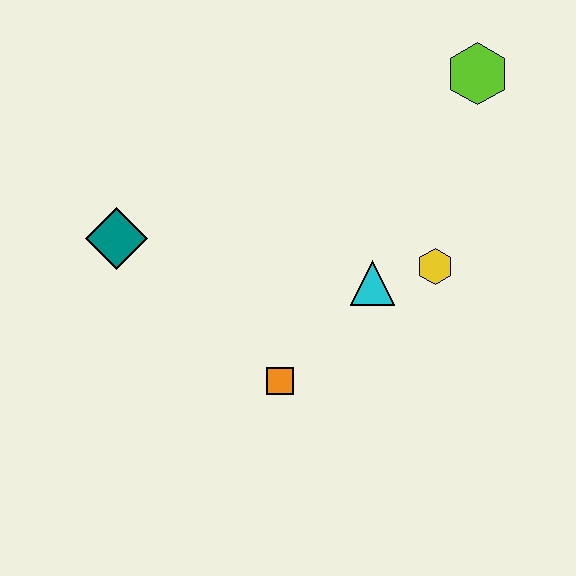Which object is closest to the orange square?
The cyan triangle is closest to the orange square.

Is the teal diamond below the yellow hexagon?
No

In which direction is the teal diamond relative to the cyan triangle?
The teal diamond is to the left of the cyan triangle.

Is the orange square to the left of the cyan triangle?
Yes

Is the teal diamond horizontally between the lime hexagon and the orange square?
No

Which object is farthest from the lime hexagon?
The teal diamond is farthest from the lime hexagon.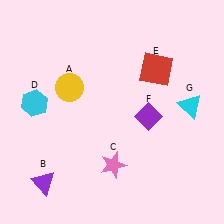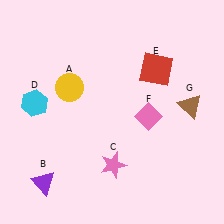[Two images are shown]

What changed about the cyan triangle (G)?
In Image 1, G is cyan. In Image 2, it changed to brown.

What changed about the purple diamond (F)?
In Image 1, F is purple. In Image 2, it changed to pink.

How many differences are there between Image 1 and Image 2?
There are 2 differences between the two images.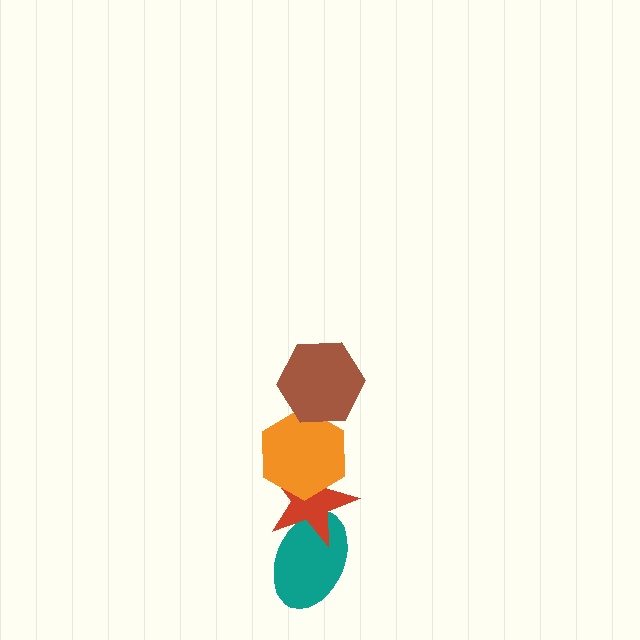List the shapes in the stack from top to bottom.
From top to bottom: the brown hexagon, the orange hexagon, the red star, the teal ellipse.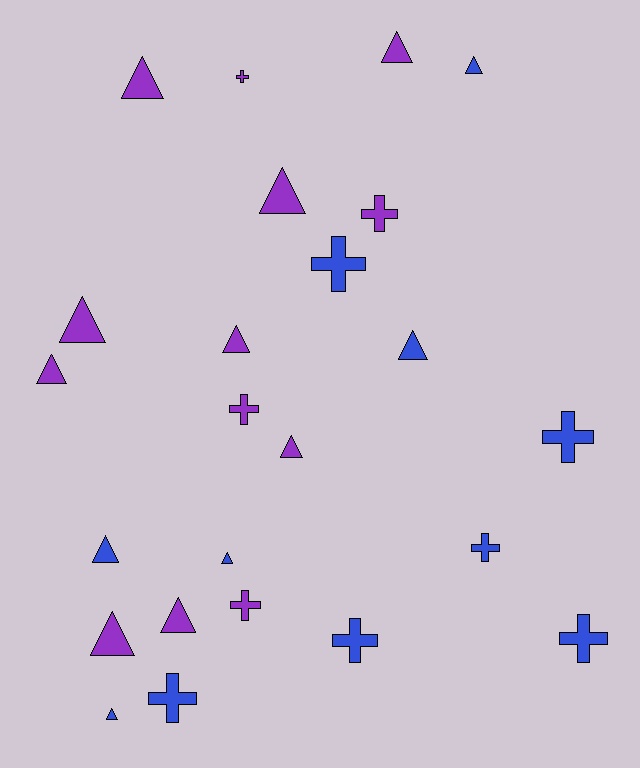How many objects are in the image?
There are 24 objects.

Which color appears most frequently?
Purple, with 13 objects.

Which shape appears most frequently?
Triangle, with 14 objects.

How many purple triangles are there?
There are 9 purple triangles.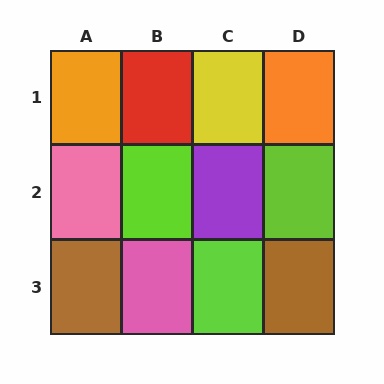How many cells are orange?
2 cells are orange.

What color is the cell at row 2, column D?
Lime.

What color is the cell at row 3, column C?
Lime.